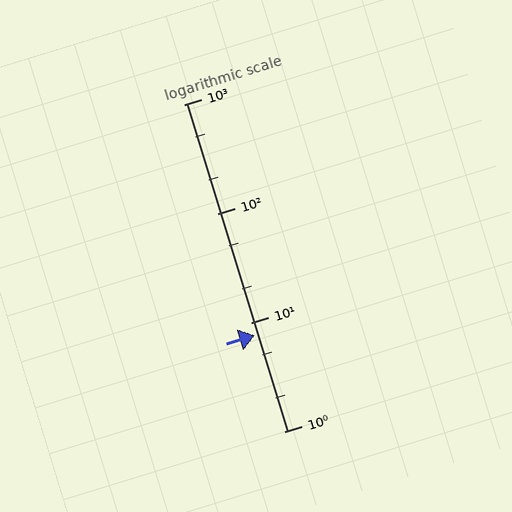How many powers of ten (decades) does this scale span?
The scale spans 3 decades, from 1 to 1000.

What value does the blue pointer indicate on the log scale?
The pointer indicates approximately 7.6.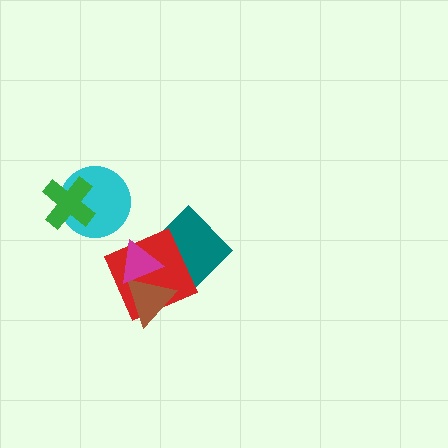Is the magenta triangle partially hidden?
No, no other shape covers it.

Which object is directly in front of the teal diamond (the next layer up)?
The red diamond is directly in front of the teal diamond.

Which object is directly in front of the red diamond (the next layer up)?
The brown triangle is directly in front of the red diamond.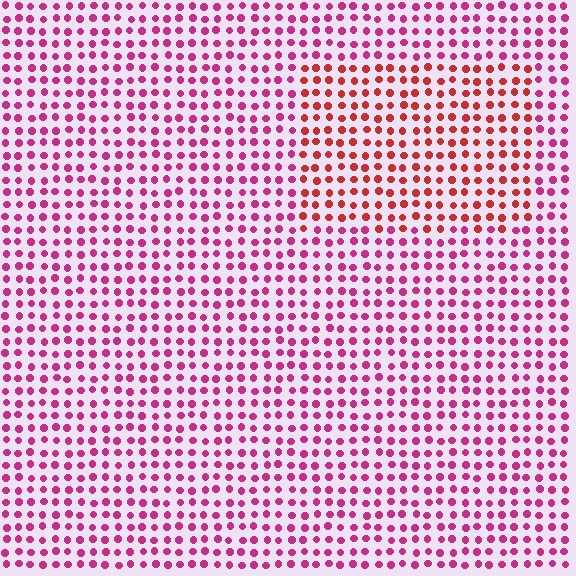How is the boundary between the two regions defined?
The boundary is defined purely by a slight shift in hue (about 34 degrees). Spacing, size, and orientation are identical on both sides.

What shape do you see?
I see a rectangle.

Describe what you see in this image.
The image is filled with small magenta elements in a uniform arrangement. A rectangle-shaped region is visible where the elements are tinted to a slightly different hue, forming a subtle color boundary.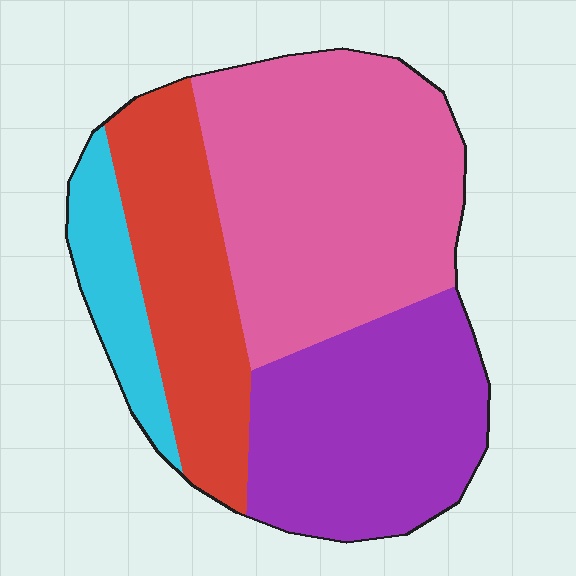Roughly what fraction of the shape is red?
Red takes up about one fifth (1/5) of the shape.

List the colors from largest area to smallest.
From largest to smallest: pink, purple, red, cyan.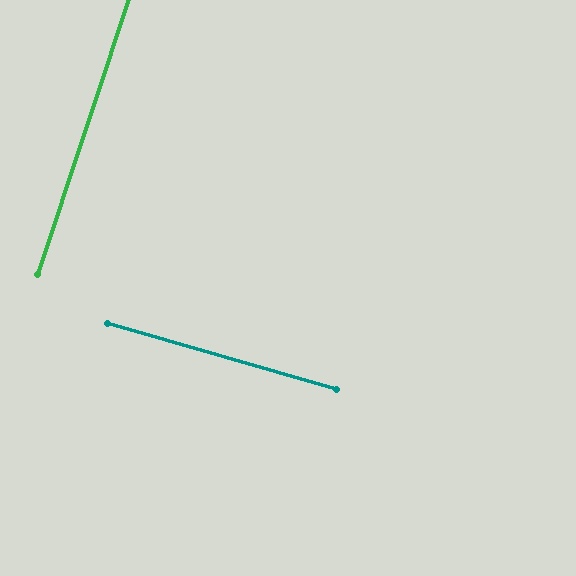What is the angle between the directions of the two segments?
Approximately 88 degrees.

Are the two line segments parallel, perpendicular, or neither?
Perpendicular — they meet at approximately 88°.